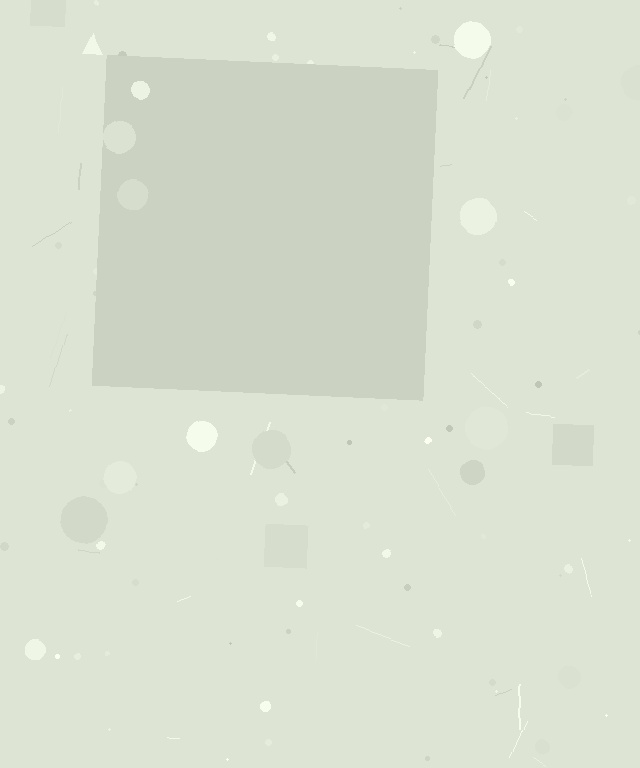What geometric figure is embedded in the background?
A square is embedded in the background.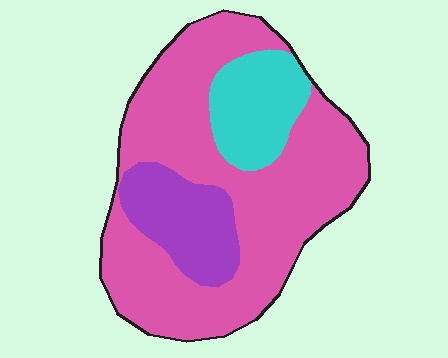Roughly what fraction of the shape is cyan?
Cyan takes up about one sixth (1/6) of the shape.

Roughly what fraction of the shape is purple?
Purple covers 16% of the shape.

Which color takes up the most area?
Pink, at roughly 70%.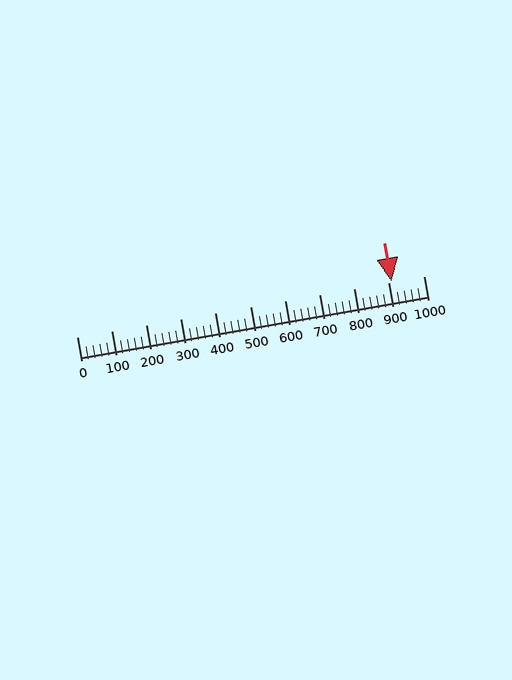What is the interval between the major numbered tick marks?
The major tick marks are spaced 100 units apart.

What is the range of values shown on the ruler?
The ruler shows values from 0 to 1000.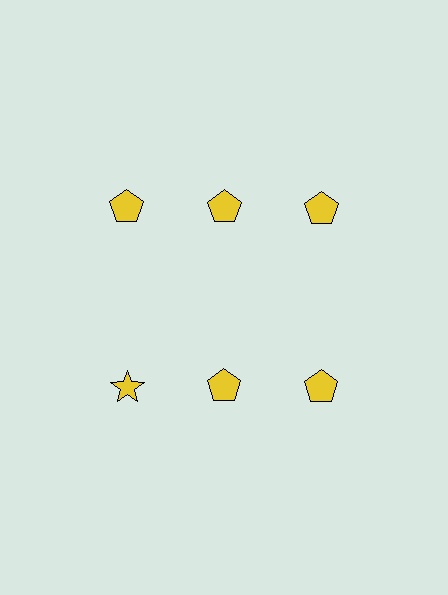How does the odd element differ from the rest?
It has a different shape: star instead of pentagon.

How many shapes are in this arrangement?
There are 6 shapes arranged in a grid pattern.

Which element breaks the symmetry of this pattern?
The yellow star in the second row, leftmost column breaks the symmetry. All other shapes are yellow pentagons.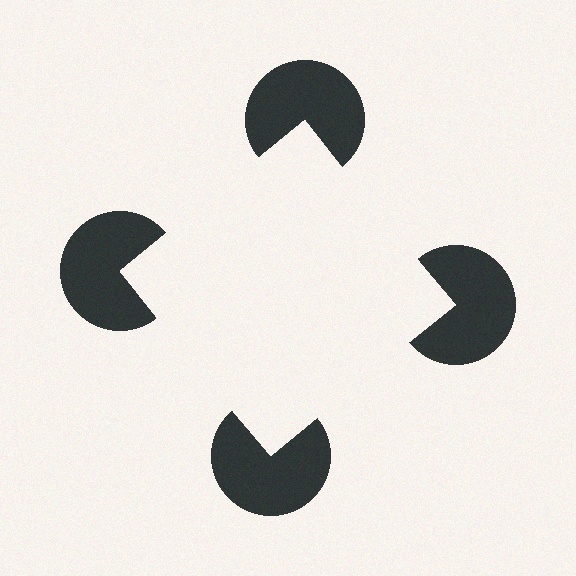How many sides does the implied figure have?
4 sides.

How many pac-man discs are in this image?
There are 4 — one at each vertex of the illusory square.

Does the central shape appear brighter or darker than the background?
It typically appears slightly brighter than the background, even though no actual brightness change is drawn.